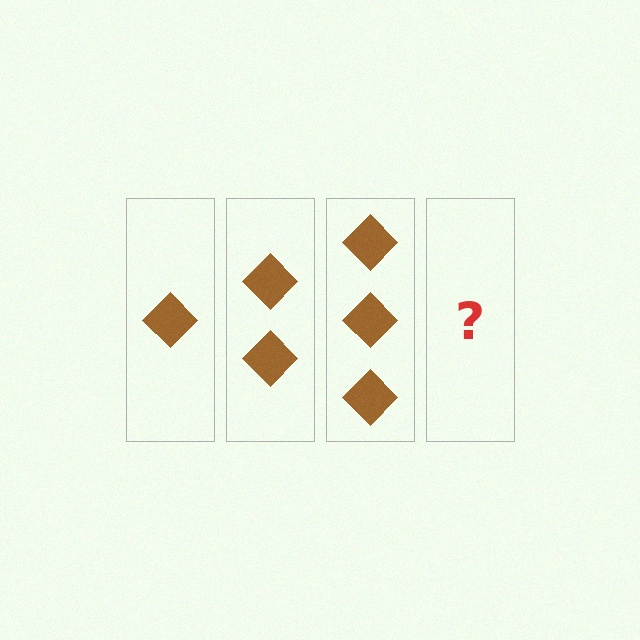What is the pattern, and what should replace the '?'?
The pattern is that each step adds one more diamond. The '?' should be 4 diamonds.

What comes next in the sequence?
The next element should be 4 diamonds.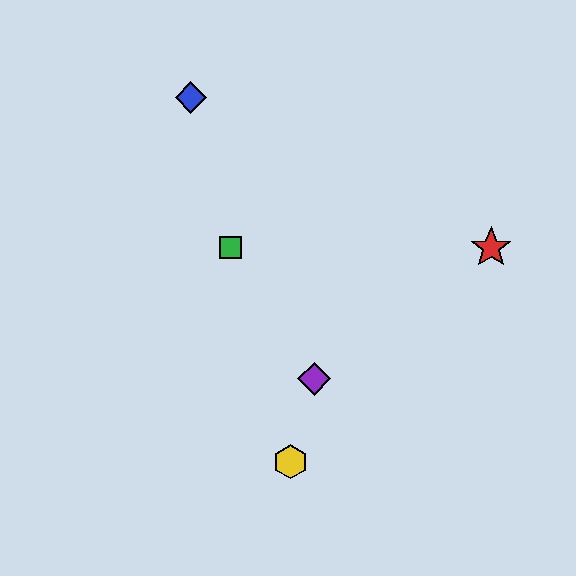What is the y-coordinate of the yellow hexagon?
The yellow hexagon is at y≈462.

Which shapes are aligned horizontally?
The red star, the green square are aligned horizontally.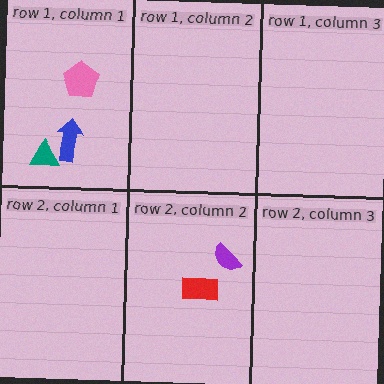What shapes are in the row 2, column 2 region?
The purple semicircle, the red rectangle.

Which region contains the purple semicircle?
The row 2, column 2 region.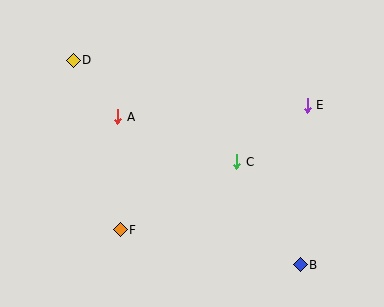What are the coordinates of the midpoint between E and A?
The midpoint between E and A is at (213, 111).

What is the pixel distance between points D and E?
The distance between D and E is 238 pixels.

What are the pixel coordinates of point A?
Point A is at (118, 117).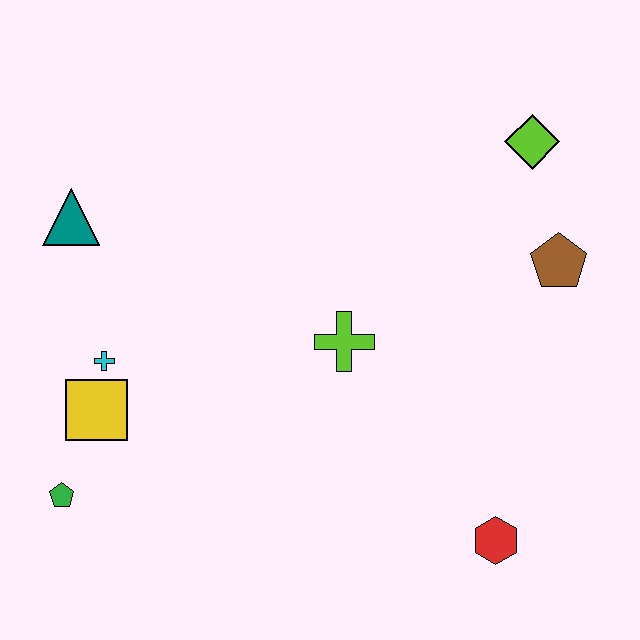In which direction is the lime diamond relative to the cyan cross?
The lime diamond is to the right of the cyan cross.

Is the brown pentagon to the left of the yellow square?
No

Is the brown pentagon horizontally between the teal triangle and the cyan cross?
No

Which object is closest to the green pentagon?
The yellow square is closest to the green pentagon.